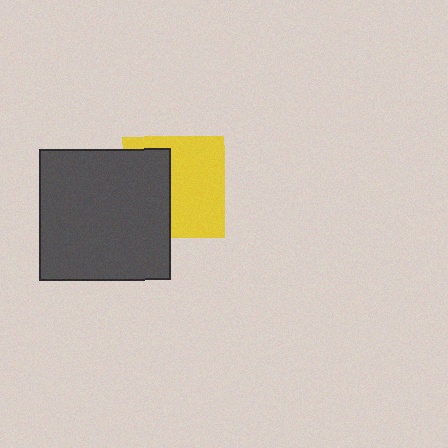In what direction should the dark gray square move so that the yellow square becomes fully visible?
The dark gray square should move left. That is the shortest direction to clear the overlap and leave the yellow square fully visible.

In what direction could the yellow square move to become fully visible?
The yellow square could move right. That would shift it out from behind the dark gray square entirely.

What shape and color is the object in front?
The object in front is a dark gray square.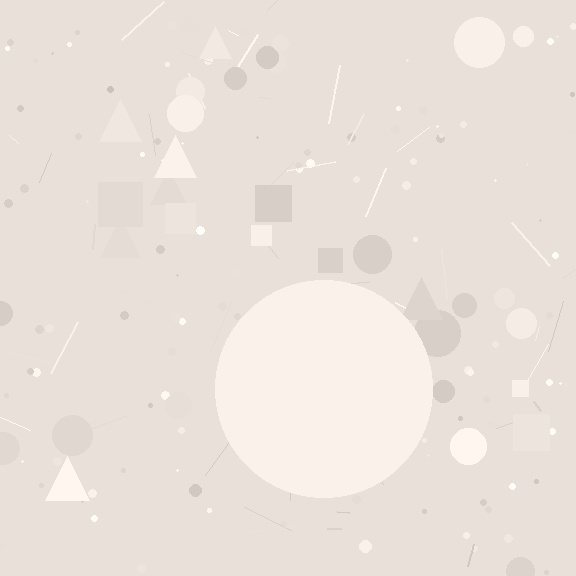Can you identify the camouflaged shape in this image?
The camouflaged shape is a circle.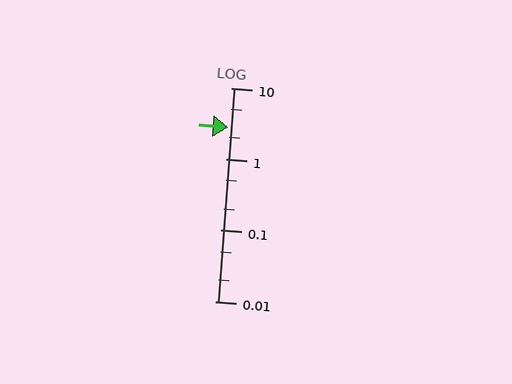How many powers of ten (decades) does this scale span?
The scale spans 3 decades, from 0.01 to 10.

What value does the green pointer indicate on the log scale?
The pointer indicates approximately 2.8.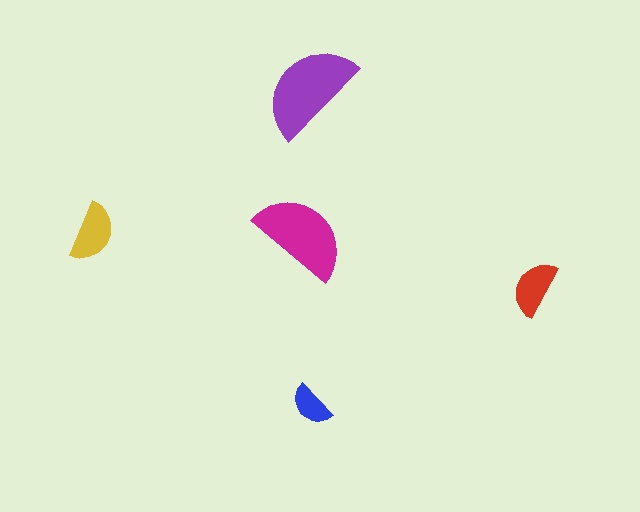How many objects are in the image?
There are 5 objects in the image.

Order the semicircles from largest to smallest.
the purple one, the magenta one, the yellow one, the red one, the blue one.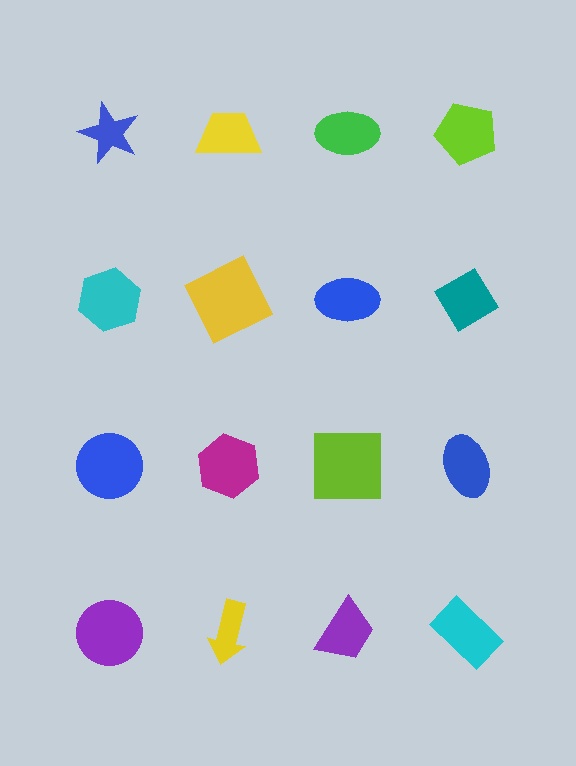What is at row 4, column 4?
A cyan rectangle.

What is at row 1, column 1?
A blue star.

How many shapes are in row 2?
4 shapes.